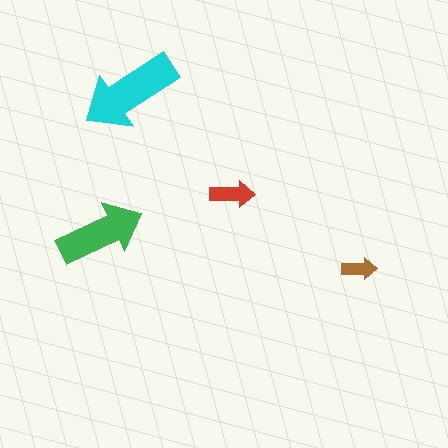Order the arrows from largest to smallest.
the cyan one, the green one, the red one, the brown one.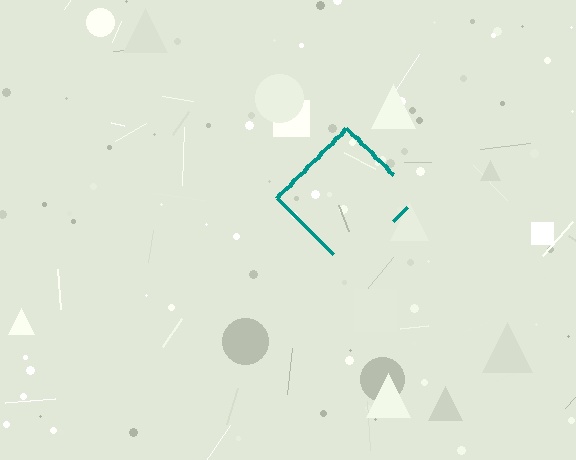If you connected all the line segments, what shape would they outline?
They would outline a diamond.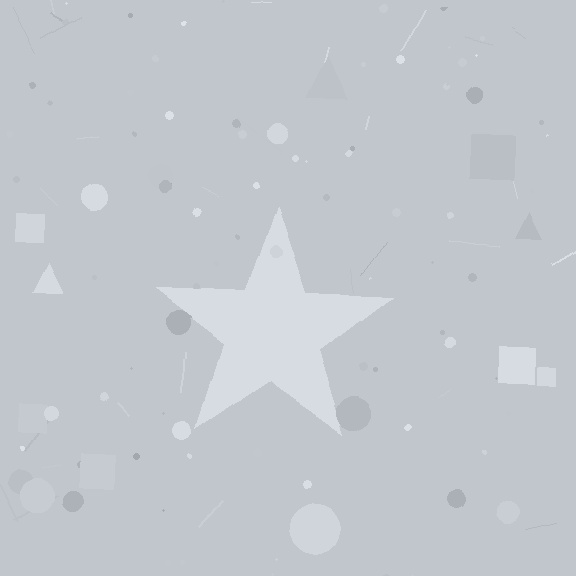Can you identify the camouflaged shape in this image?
The camouflaged shape is a star.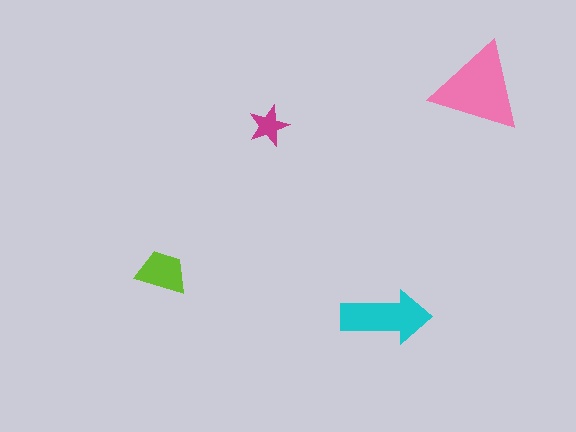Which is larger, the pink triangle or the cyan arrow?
The pink triangle.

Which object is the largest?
The pink triangle.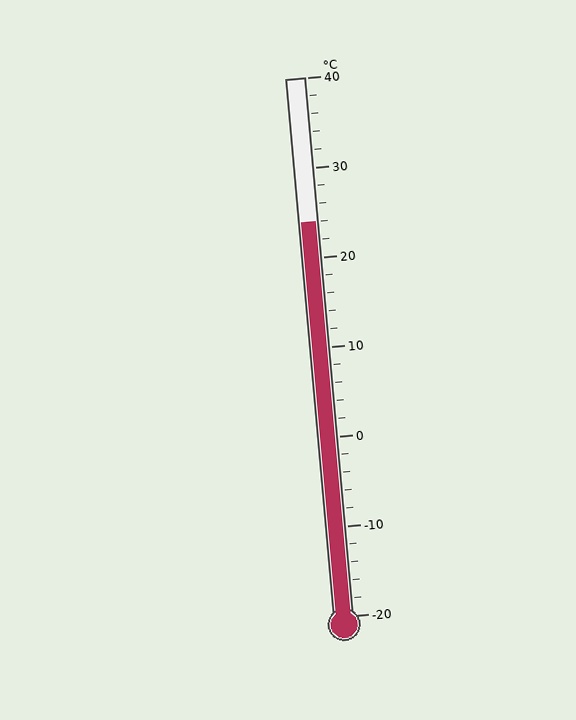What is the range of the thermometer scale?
The thermometer scale ranges from -20°C to 40°C.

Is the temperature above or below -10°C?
The temperature is above -10°C.